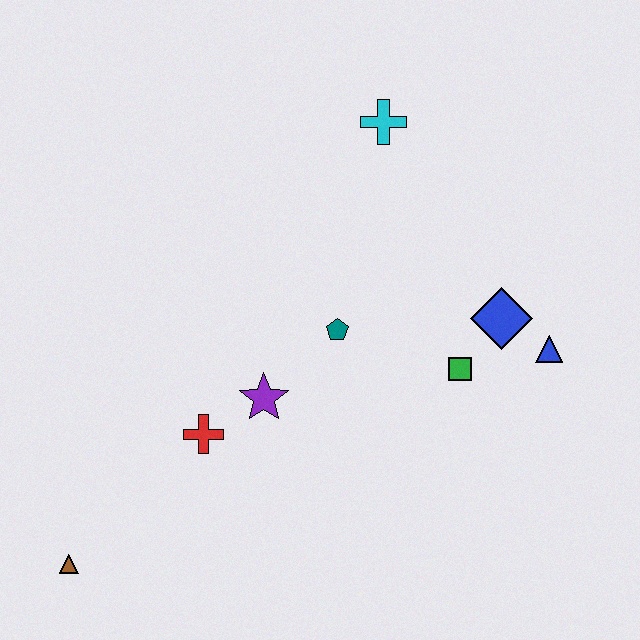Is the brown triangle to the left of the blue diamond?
Yes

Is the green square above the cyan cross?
No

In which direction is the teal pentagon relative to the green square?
The teal pentagon is to the left of the green square.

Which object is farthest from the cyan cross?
The brown triangle is farthest from the cyan cross.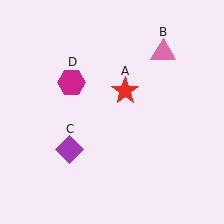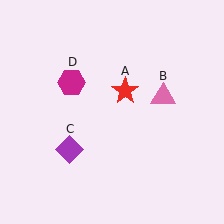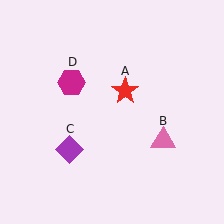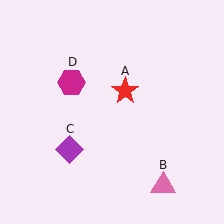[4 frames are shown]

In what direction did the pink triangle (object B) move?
The pink triangle (object B) moved down.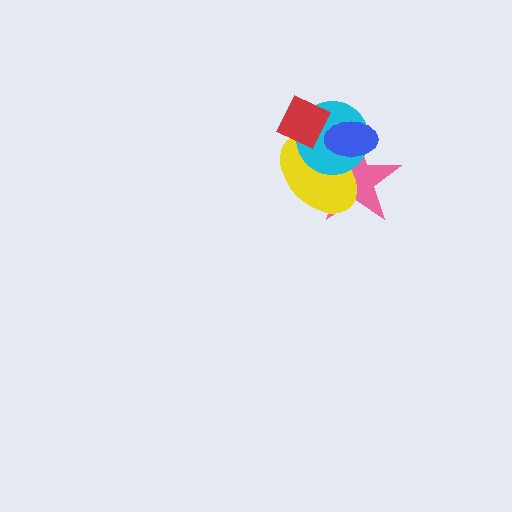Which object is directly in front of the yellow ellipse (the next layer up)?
The cyan circle is directly in front of the yellow ellipse.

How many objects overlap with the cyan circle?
4 objects overlap with the cyan circle.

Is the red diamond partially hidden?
No, no other shape covers it.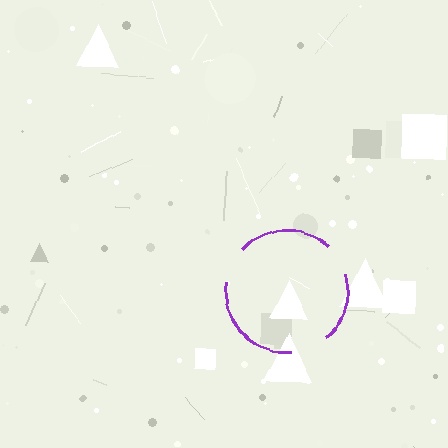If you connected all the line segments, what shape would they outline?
They would outline a circle.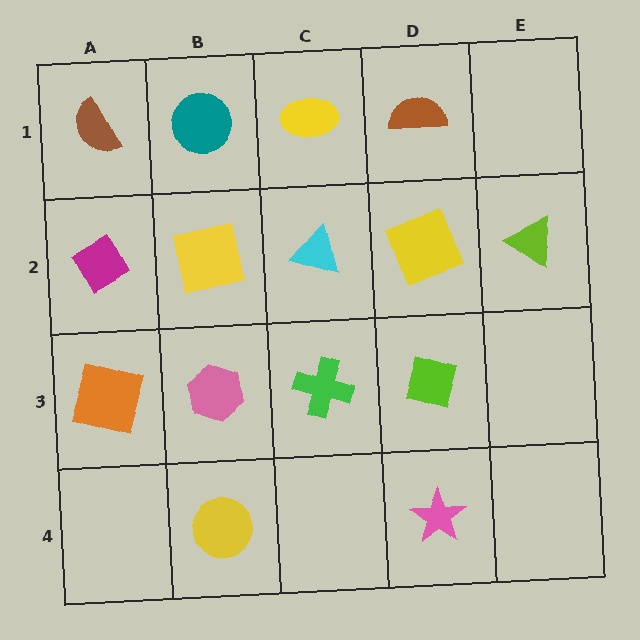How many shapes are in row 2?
5 shapes.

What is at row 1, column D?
A brown semicircle.